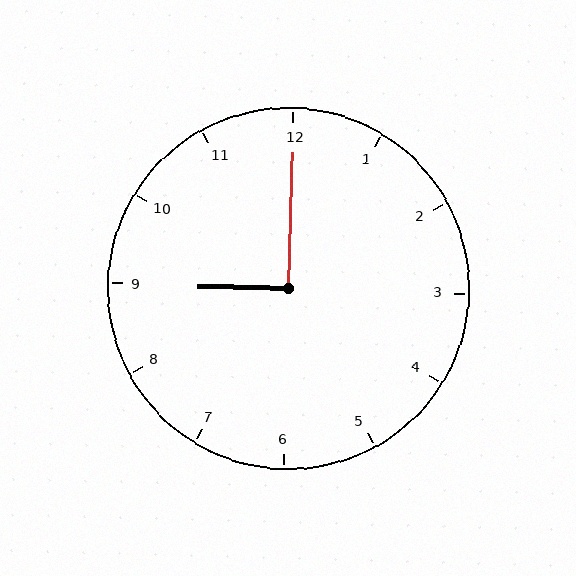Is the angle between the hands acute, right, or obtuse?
It is right.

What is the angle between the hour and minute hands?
Approximately 90 degrees.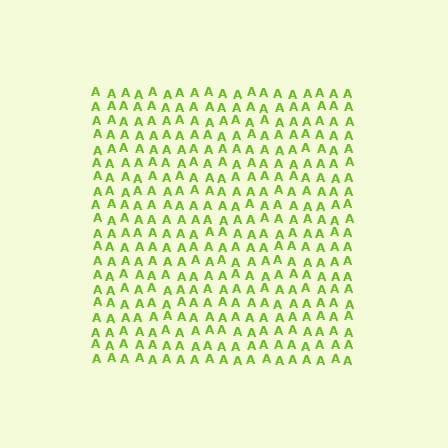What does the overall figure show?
The overall figure shows a square.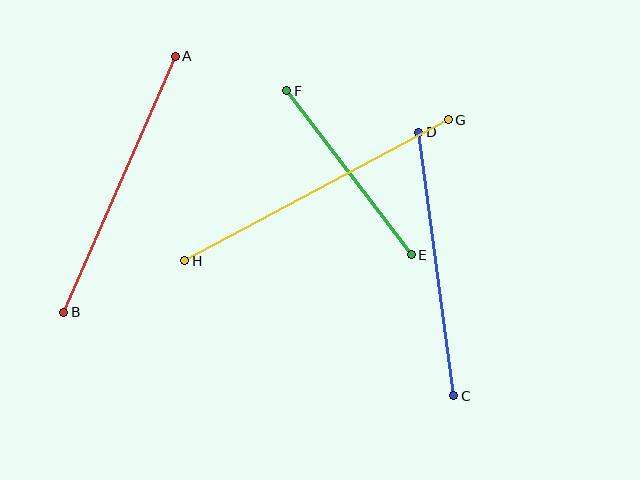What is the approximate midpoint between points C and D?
The midpoint is at approximately (436, 264) pixels.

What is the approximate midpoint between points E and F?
The midpoint is at approximately (349, 173) pixels.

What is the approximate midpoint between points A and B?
The midpoint is at approximately (120, 184) pixels.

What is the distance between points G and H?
The distance is approximately 299 pixels.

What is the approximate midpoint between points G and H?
The midpoint is at approximately (316, 190) pixels.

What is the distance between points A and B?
The distance is approximately 279 pixels.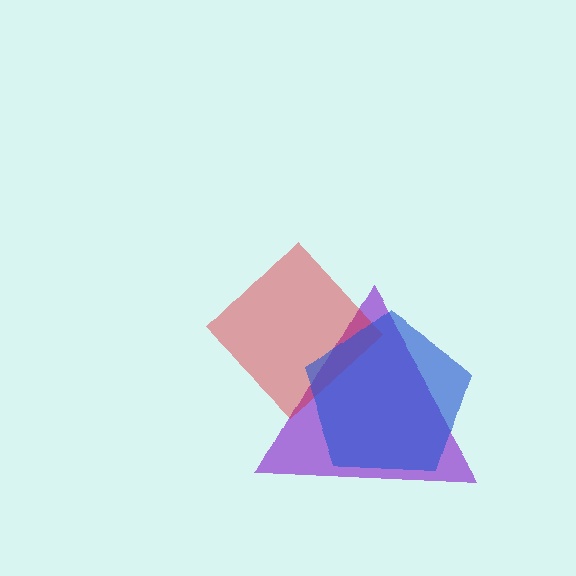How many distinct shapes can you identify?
There are 3 distinct shapes: a purple triangle, a red diamond, a blue pentagon.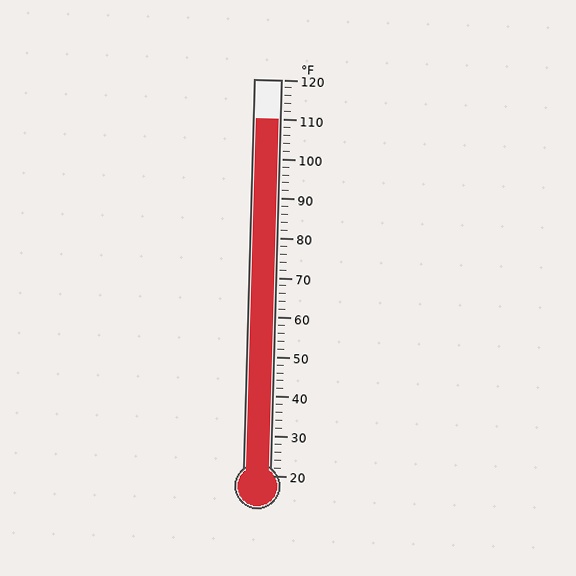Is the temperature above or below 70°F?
The temperature is above 70°F.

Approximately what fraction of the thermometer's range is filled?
The thermometer is filled to approximately 90% of its range.